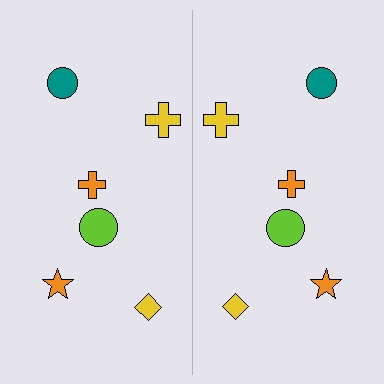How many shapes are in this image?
There are 12 shapes in this image.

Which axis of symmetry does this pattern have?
The pattern has a vertical axis of symmetry running through the center of the image.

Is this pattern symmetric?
Yes, this pattern has bilateral (reflection) symmetry.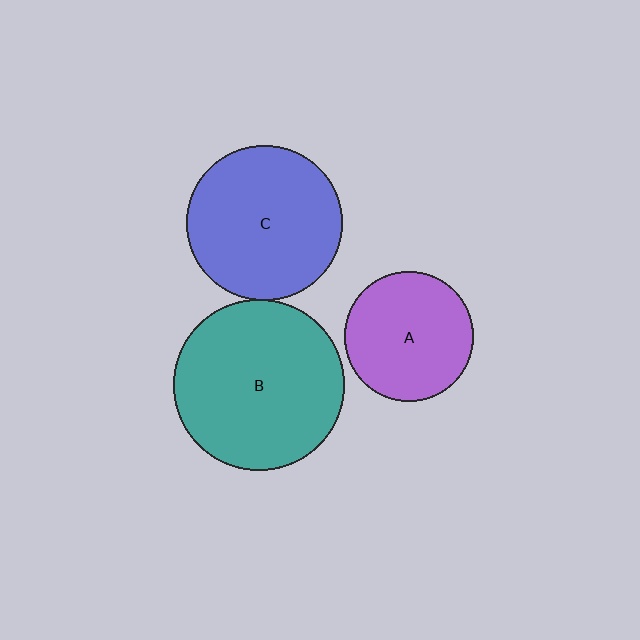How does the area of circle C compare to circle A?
Approximately 1.4 times.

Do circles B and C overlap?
Yes.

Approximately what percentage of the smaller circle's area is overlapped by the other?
Approximately 5%.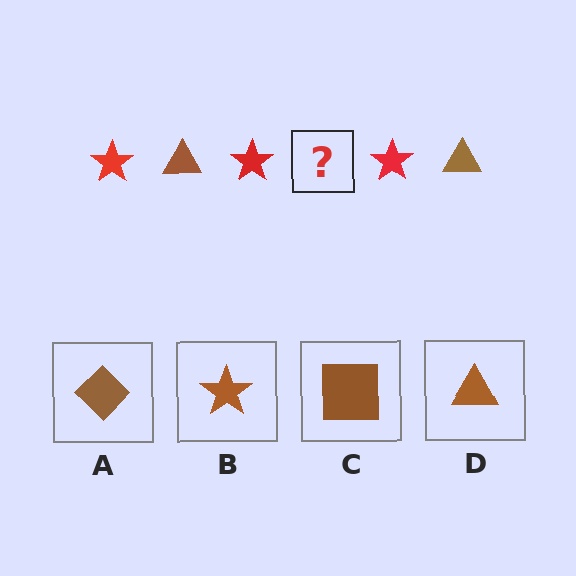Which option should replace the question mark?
Option D.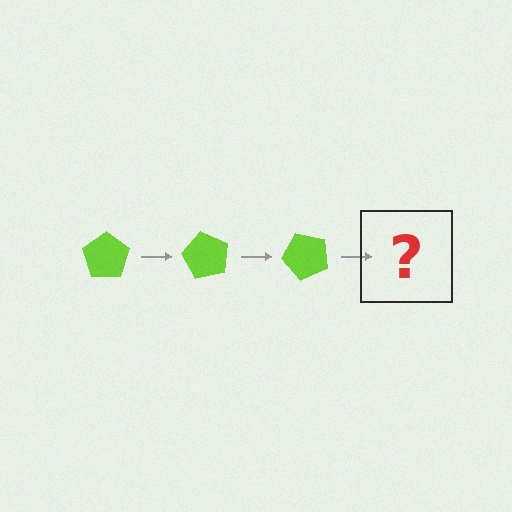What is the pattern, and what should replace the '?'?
The pattern is that the pentagon rotates 60 degrees each step. The '?' should be a lime pentagon rotated 180 degrees.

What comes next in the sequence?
The next element should be a lime pentagon rotated 180 degrees.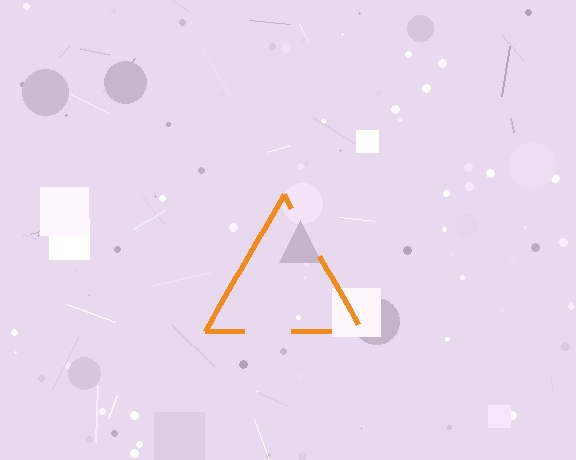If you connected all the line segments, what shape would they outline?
They would outline a triangle.